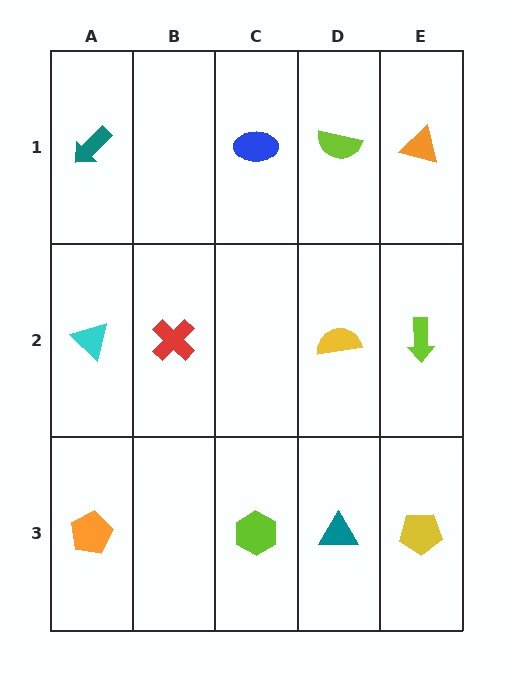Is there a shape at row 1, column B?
No, that cell is empty.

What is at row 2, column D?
A yellow semicircle.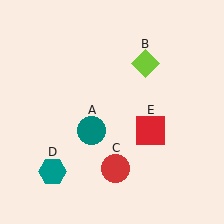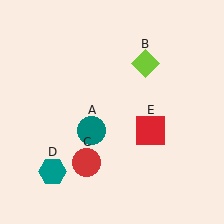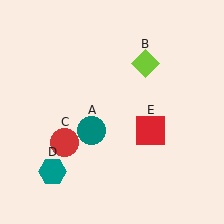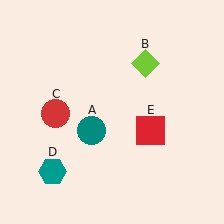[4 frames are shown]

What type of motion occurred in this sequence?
The red circle (object C) rotated clockwise around the center of the scene.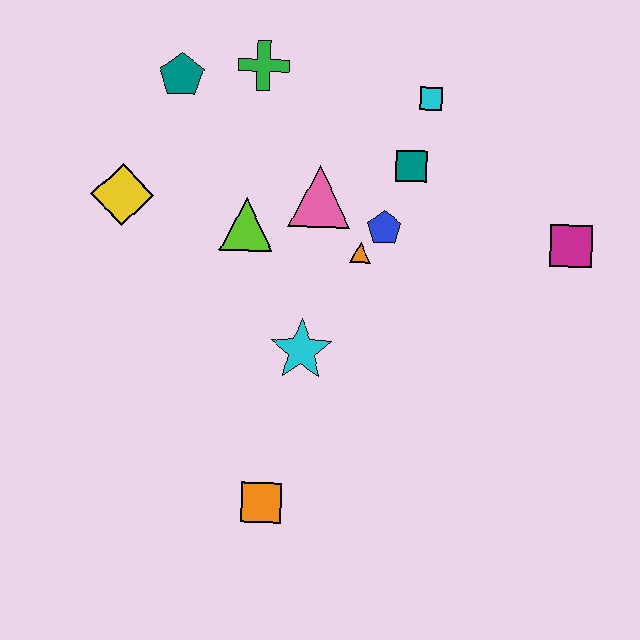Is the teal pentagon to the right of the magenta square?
No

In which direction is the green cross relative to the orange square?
The green cross is above the orange square.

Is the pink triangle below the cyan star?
No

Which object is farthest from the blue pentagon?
The orange square is farthest from the blue pentagon.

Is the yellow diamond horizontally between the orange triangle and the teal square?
No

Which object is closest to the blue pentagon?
The orange triangle is closest to the blue pentagon.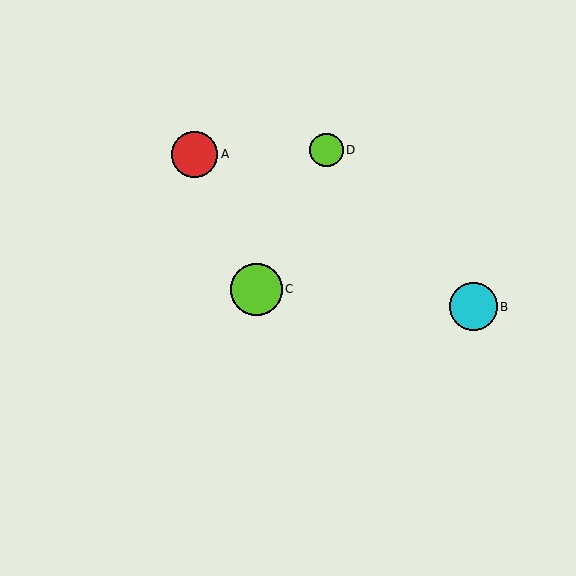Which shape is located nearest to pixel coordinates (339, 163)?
The lime circle (labeled D) at (326, 150) is nearest to that location.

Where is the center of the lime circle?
The center of the lime circle is at (256, 289).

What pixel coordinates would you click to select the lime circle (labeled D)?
Click at (326, 150) to select the lime circle D.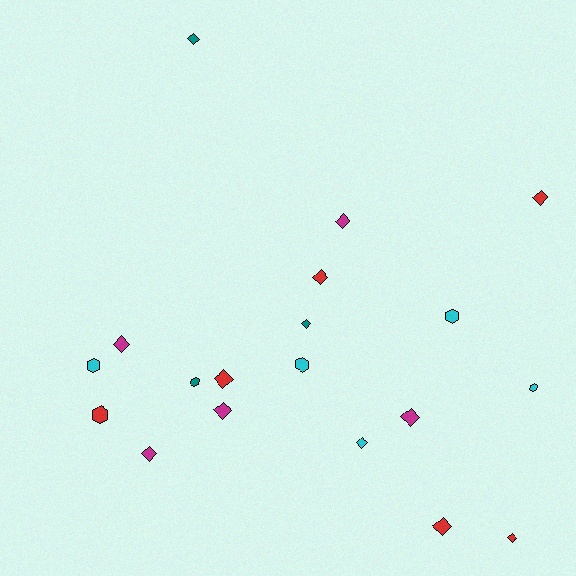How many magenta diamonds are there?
There are 5 magenta diamonds.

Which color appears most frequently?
Red, with 6 objects.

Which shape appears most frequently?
Diamond, with 13 objects.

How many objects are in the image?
There are 19 objects.